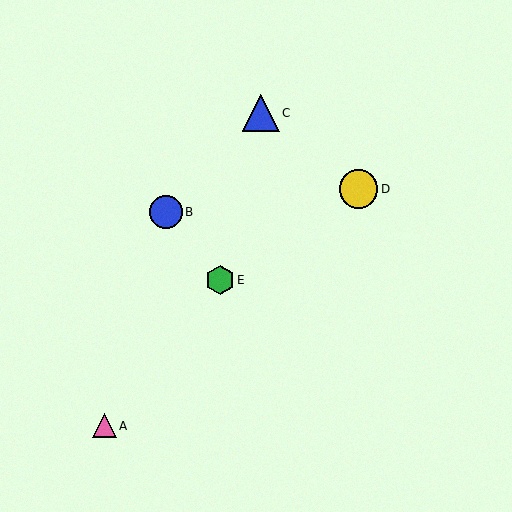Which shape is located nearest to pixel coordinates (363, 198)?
The yellow circle (labeled D) at (359, 189) is nearest to that location.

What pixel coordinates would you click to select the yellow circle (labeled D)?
Click at (359, 189) to select the yellow circle D.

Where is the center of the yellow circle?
The center of the yellow circle is at (359, 189).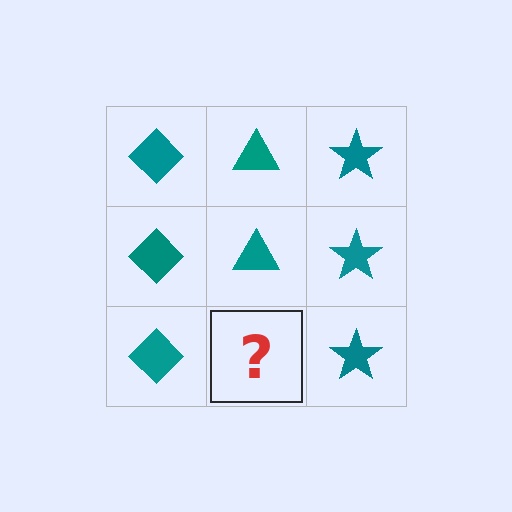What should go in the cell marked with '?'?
The missing cell should contain a teal triangle.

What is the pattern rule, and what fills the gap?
The rule is that each column has a consistent shape. The gap should be filled with a teal triangle.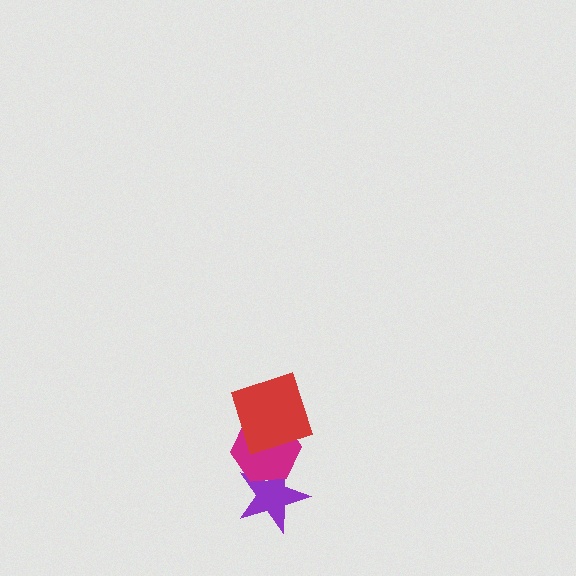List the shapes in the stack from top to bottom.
From top to bottom: the red square, the magenta hexagon, the purple star.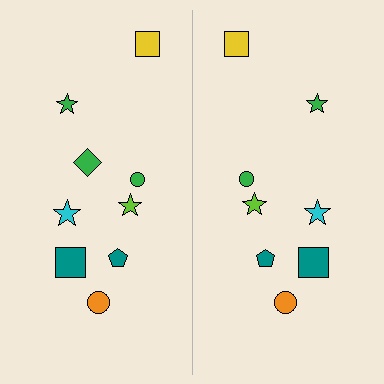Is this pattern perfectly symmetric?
No, the pattern is not perfectly symmetric. A green diamond is missing from the right side.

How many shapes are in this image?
There are 17 shapes in this image.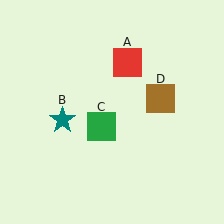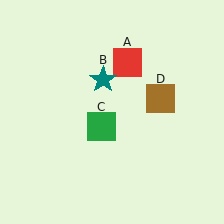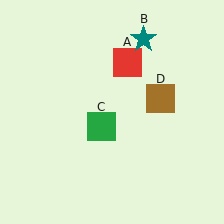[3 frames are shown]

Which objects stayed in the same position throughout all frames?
Red square (object A) and green square (object C) and brown square (object D) remained stationary.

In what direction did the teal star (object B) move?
The teal star (object B) moved up and to the right.